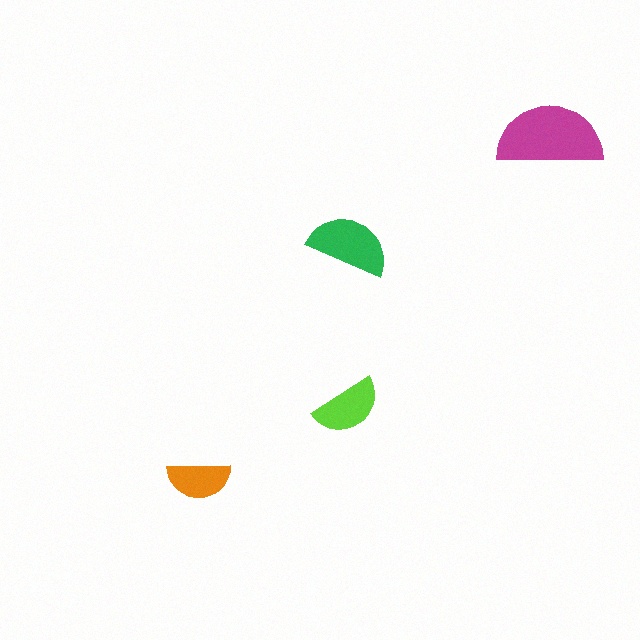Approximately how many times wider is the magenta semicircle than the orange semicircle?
About 1.5 times wider.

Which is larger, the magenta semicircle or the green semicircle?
The magenta one.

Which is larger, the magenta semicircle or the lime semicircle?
The magenta one.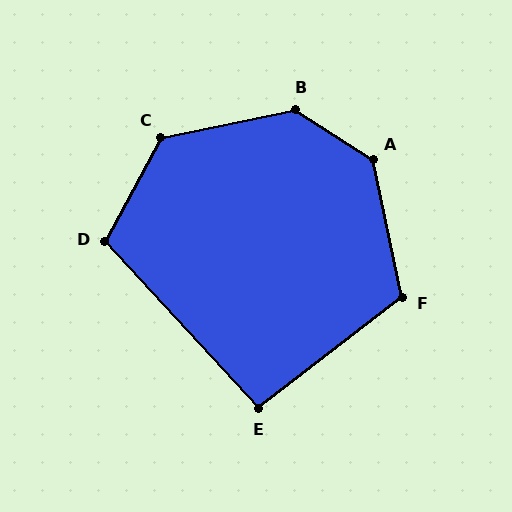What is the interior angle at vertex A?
Approximately 135 degrees (obtuse).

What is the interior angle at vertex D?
Approximately 109 degrees (obtuse).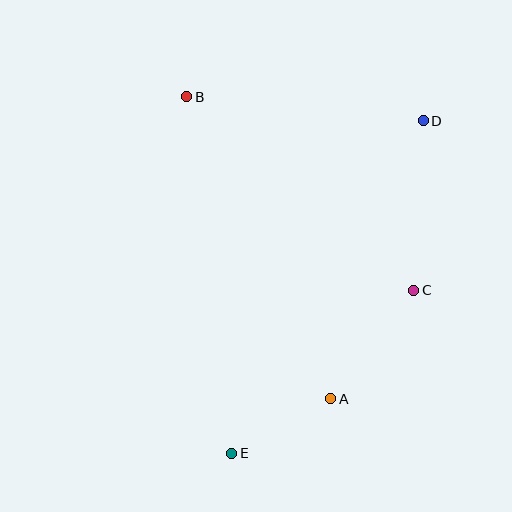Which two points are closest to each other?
Points A and E are closest to each other.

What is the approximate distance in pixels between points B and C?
The distance between B and C is approximately 299 pixels.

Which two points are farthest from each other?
Points D and E are farthest from each other.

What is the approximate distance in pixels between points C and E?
The distance between C and E is approximately 244 pixels.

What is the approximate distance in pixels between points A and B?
The distance between A and B is approximately 335 pixels.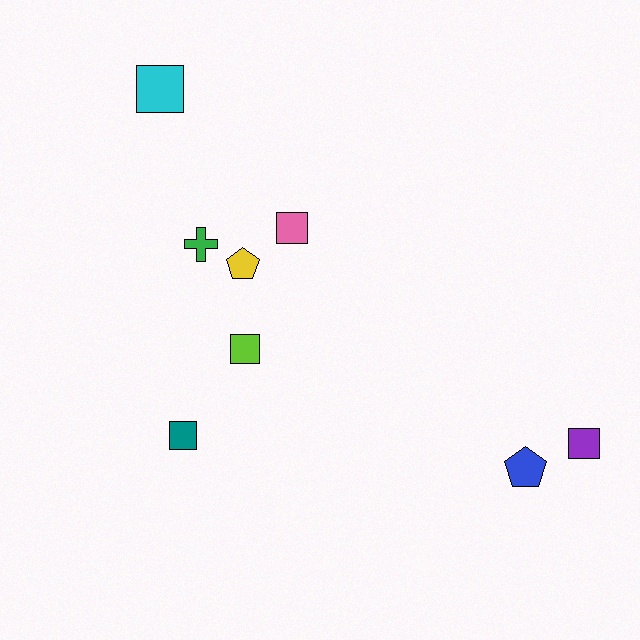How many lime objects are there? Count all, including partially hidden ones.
There is 1 lime object.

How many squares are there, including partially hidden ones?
There are 5 squares.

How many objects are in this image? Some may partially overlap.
There are 8 objects.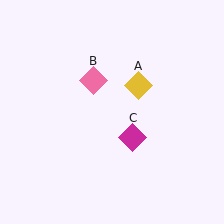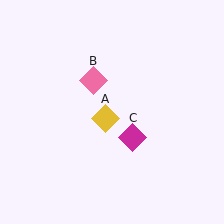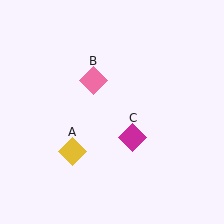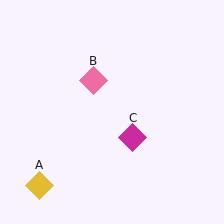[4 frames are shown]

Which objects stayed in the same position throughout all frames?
Pink diamond (object B) and magenta diamond (object C) remained stationary.